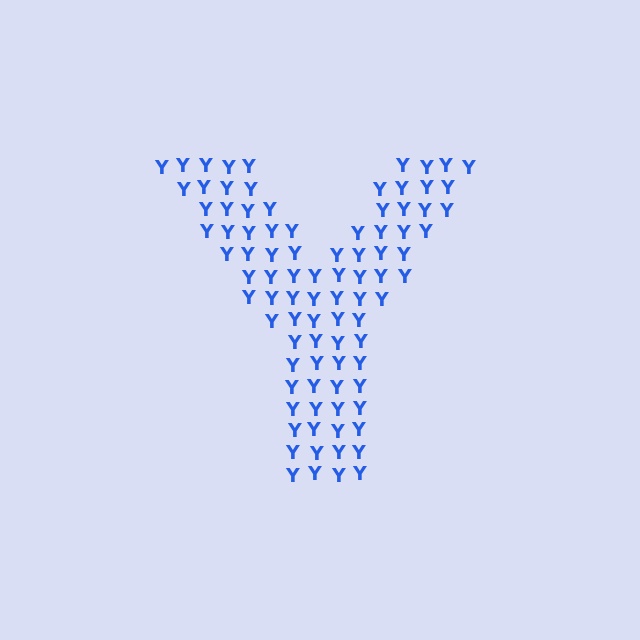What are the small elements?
The small elements are letter Y's.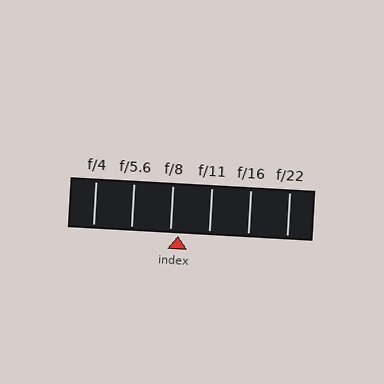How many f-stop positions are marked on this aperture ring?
There are 6 f-stop positions marked.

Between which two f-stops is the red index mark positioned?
The index mark is between f/8 and f/11.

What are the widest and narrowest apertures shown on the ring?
The widest aperture shown is f/4 and the narrowest is f/22.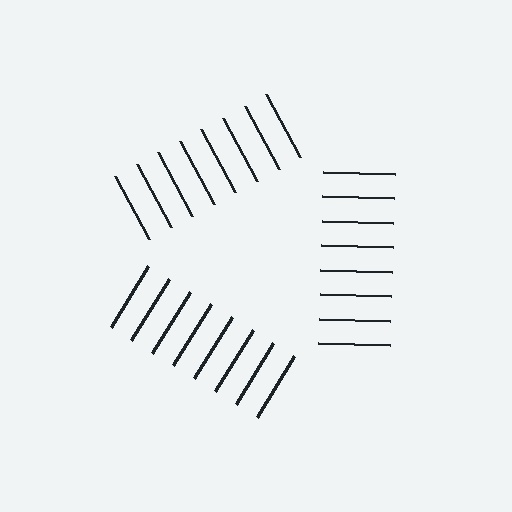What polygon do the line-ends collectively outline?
An illusory triangle — the line segments terminate on its edges but no continuous stroke is drawn.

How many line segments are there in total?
24 — 8 along each of the 3 edges.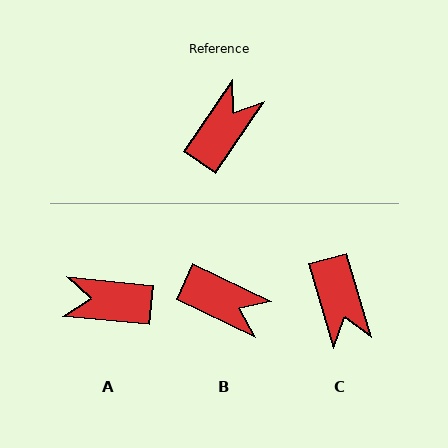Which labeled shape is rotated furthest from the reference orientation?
C, about 130 degrees away.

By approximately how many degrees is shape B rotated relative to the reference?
Approximately 82 degrees clockwise.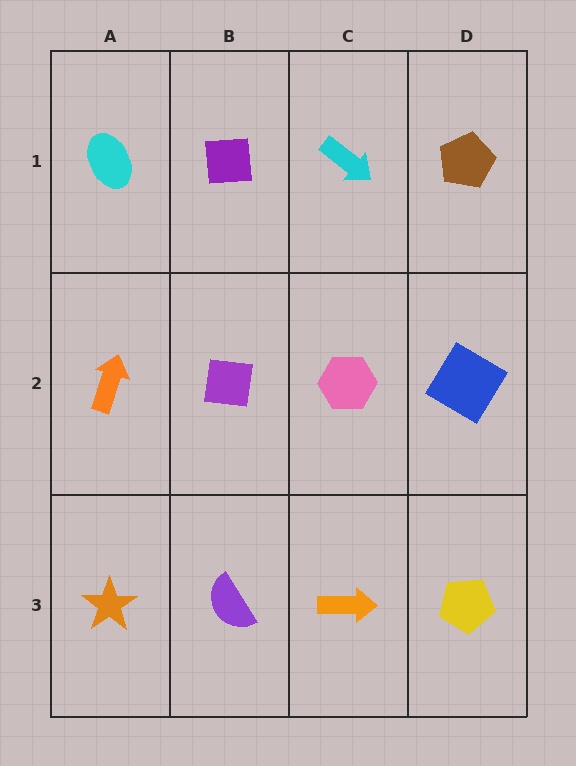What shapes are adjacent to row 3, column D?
A blue diamond (row 2, column D), an orange arrow (row 3, column C).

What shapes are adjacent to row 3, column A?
An orange arrow (row 2, column A), a purple semicircle (row 3, column B).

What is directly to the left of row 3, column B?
An orange star.